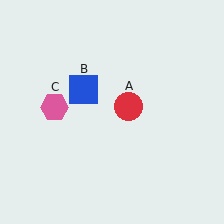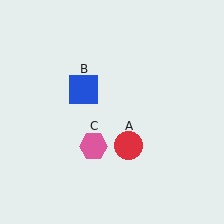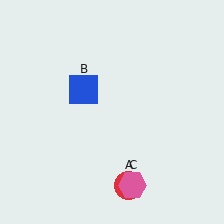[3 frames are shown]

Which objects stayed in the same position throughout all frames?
Blue square (object B) remained stationary.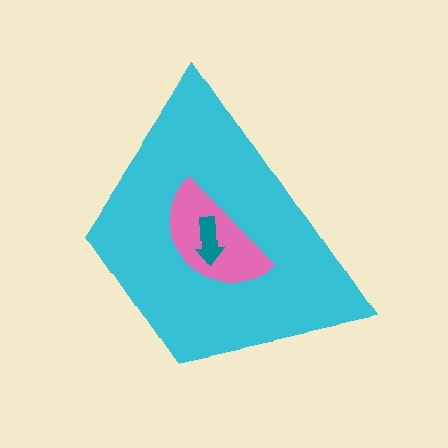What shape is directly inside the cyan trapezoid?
The pink semicircle.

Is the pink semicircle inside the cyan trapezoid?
Yes.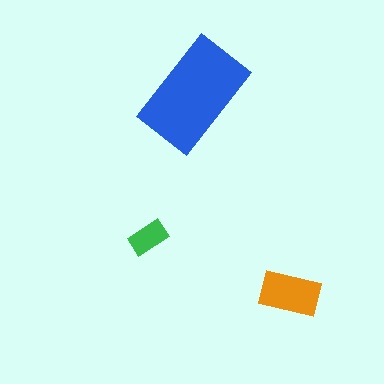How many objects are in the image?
There are 3 objects in the image.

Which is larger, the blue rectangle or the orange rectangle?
The blue one.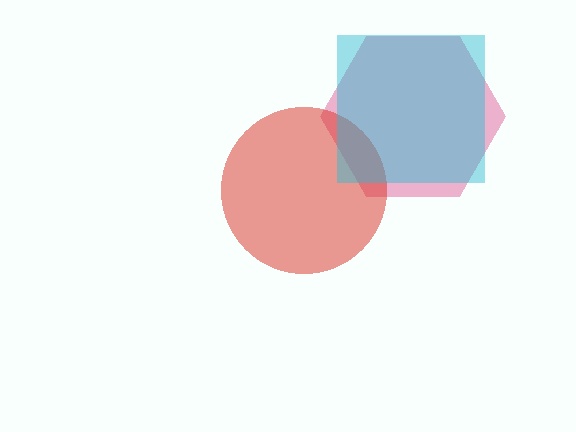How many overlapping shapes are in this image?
There are 3 overlapping shapes in the image.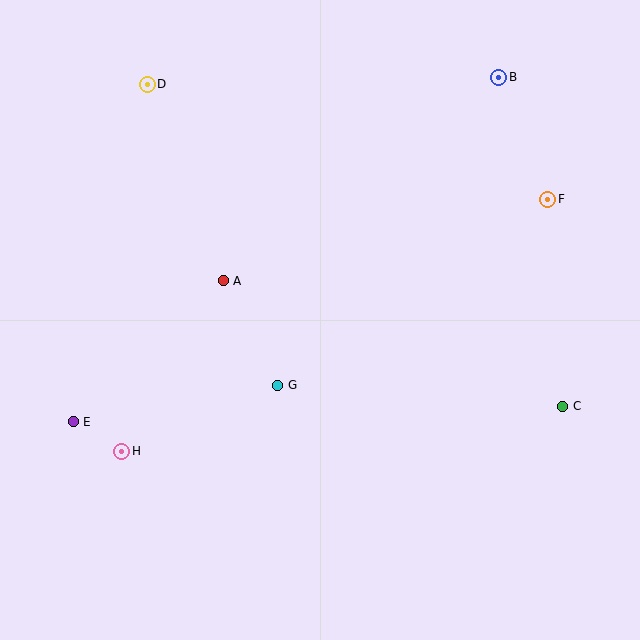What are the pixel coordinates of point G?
Point G is at (278, 385).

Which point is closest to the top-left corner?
Point D is closest to the top-left corner.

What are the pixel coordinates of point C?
Point C is at (563, 406).